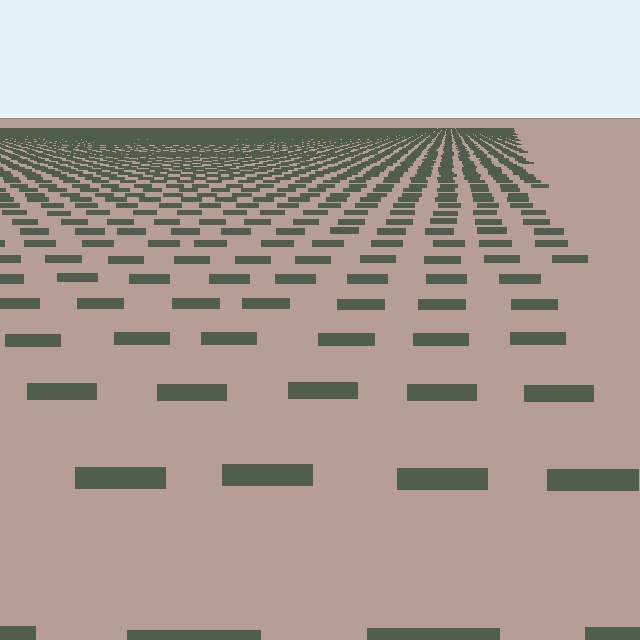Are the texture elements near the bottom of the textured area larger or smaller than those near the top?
Larger. Near the bottom, elements are closer to the viewer and appear at a bigger on-screen size.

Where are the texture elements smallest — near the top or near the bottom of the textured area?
Near the top.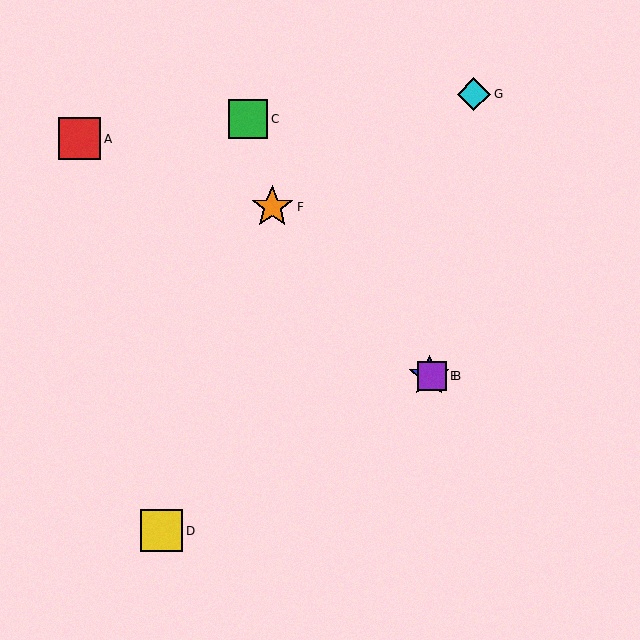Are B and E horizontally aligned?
Yes, both are at y≈376.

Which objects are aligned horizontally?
Objects B, E are aligned horizontally.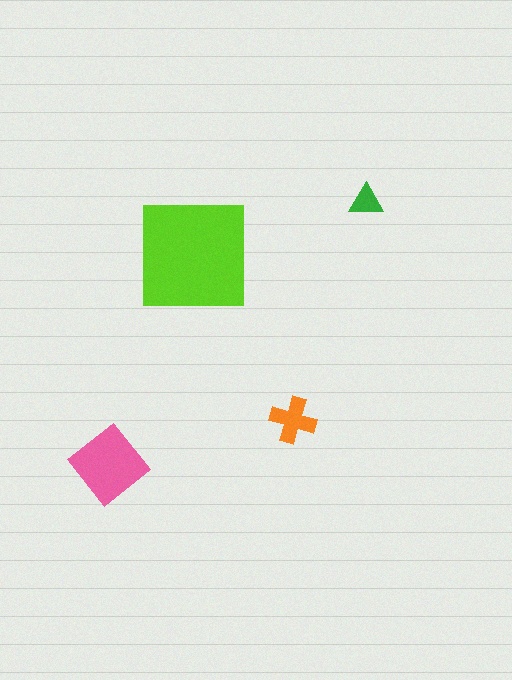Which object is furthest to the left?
The pink diamond is leftmost.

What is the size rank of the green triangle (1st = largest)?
4th.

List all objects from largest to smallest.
The lime square, the pink diamond, the orange cross, the green triangle.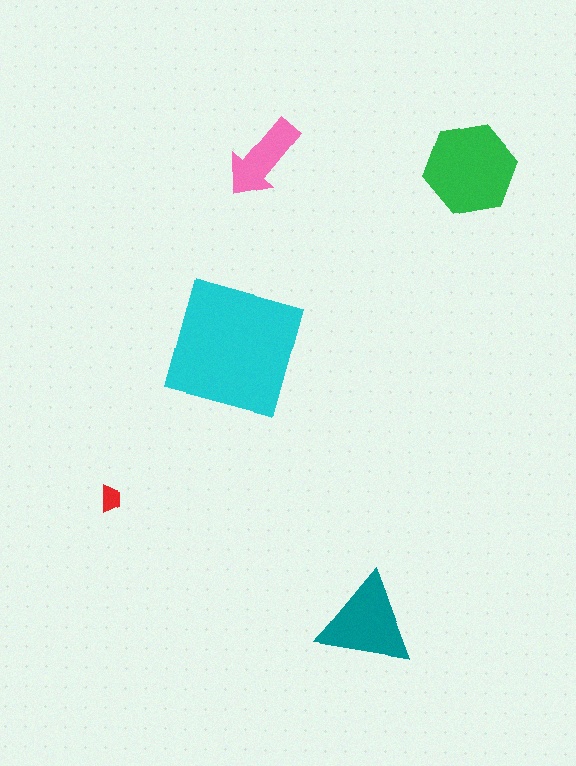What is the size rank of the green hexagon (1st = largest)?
2nd.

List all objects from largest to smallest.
The cyan square, the green hexagon, the teal triangle, the pink arrow, the red trapezoid.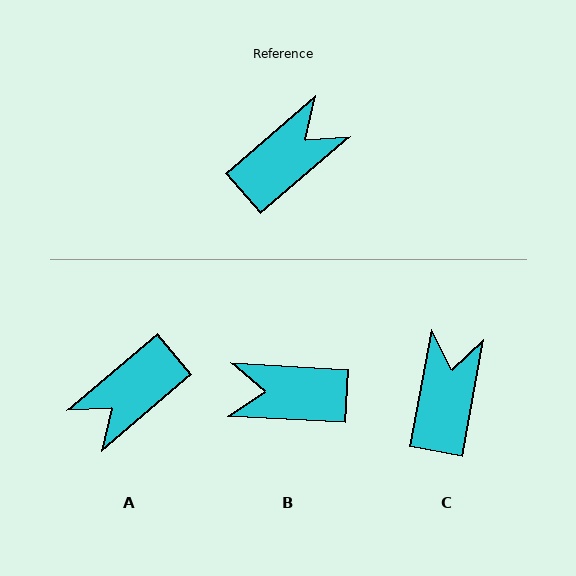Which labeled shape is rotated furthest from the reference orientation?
A, about 180 degrees away.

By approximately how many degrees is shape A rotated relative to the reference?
Approximately 180 degrees counter-clockwise.